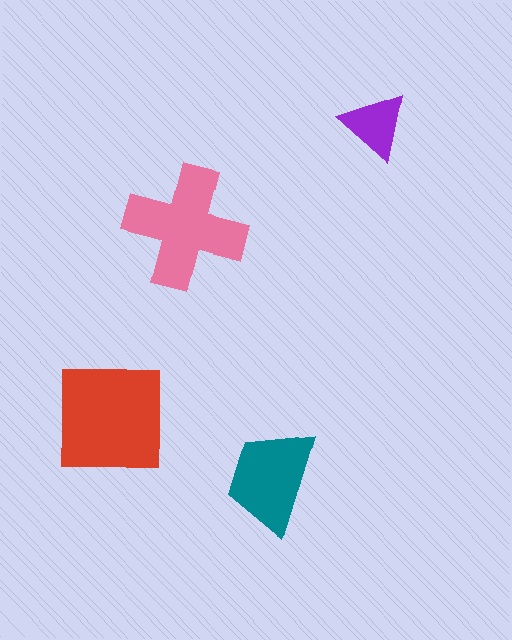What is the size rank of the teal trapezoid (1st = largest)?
3rd.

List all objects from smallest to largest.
The purple triangle, the teal trapezoid, the pink cross, the red square.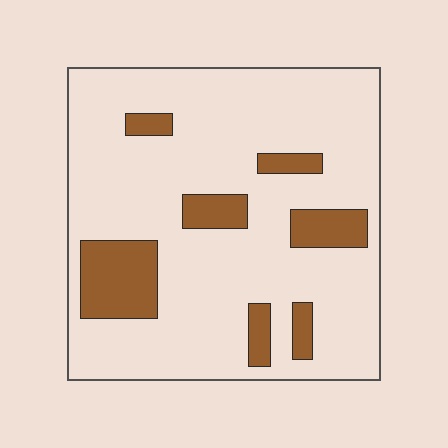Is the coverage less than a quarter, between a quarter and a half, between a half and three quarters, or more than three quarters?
Less than a quarter.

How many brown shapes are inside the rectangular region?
7.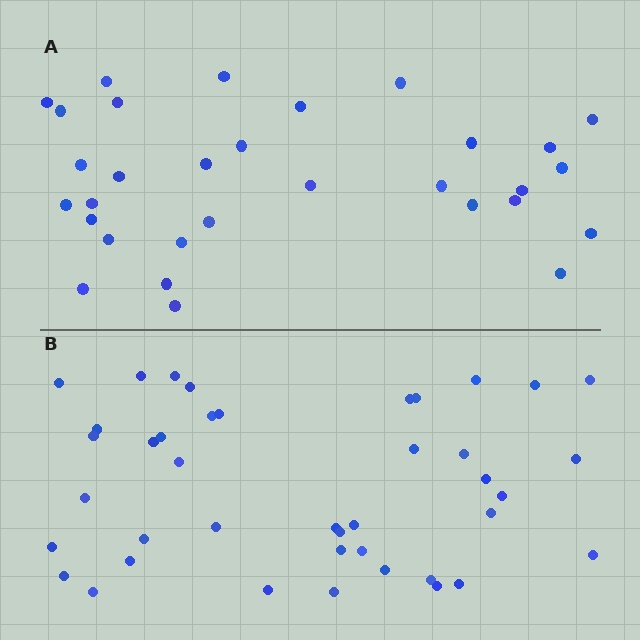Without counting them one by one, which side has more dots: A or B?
Region B (the bottom region) has more dots.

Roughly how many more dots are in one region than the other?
Region B has roughly 10 or so more dots than region A.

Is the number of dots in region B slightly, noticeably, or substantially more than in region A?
Region B has noticeably more, but not dramatically so. The ratio is roughly 1.3 to 1.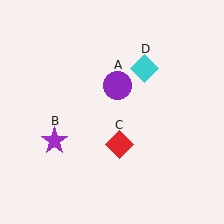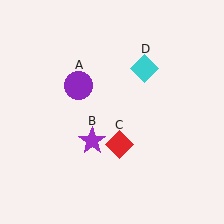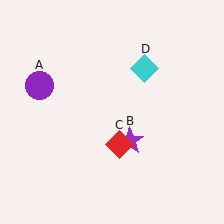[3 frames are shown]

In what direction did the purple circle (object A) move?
The purple circle (object A) moved left.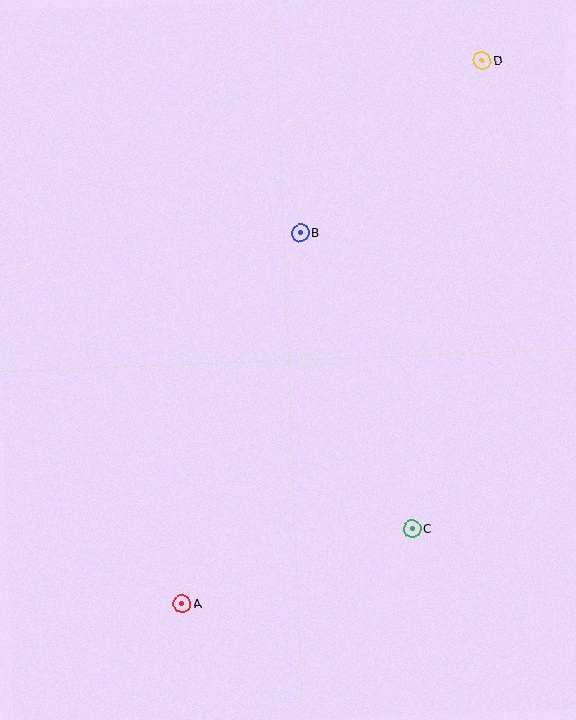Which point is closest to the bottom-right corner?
Point C is closest to the bottom-right corner.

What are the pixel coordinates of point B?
Point B is at (300, 233).